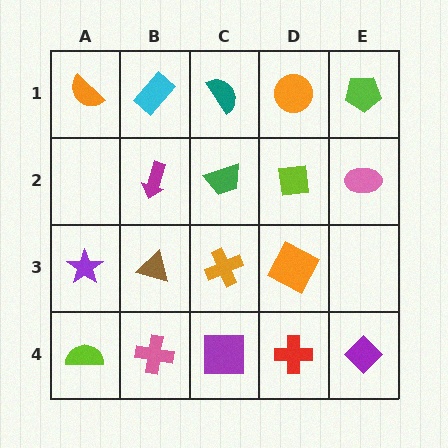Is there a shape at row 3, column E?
No, that cell is empty.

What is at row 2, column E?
A pink ellipse.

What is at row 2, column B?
A magenta arrow.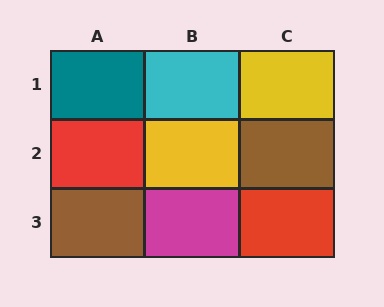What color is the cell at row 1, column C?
Yellow.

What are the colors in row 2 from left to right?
Red, yellow, brown.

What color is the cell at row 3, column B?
Magenta.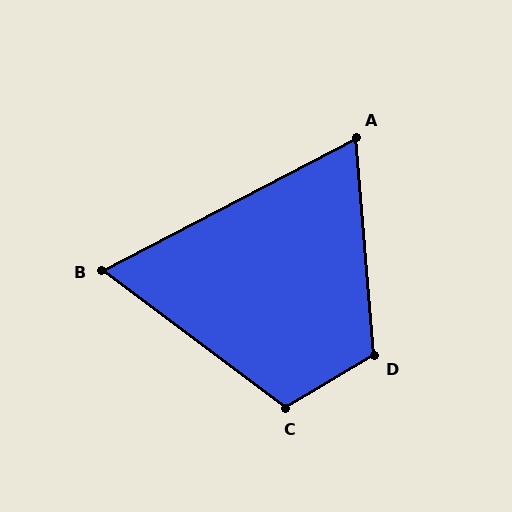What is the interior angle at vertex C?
Approximately 113 degrees (obtuse).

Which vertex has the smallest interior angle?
B, at approximately 64 degrees.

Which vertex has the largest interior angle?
D, at approximately 116 degrees.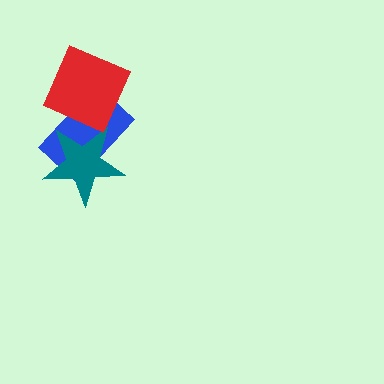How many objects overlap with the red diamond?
2 objects overlap with the red diamond.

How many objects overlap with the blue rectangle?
2 objects overlap with the blue rectangle.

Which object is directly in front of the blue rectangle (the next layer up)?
The teal star is directly in front of the blue rectangle.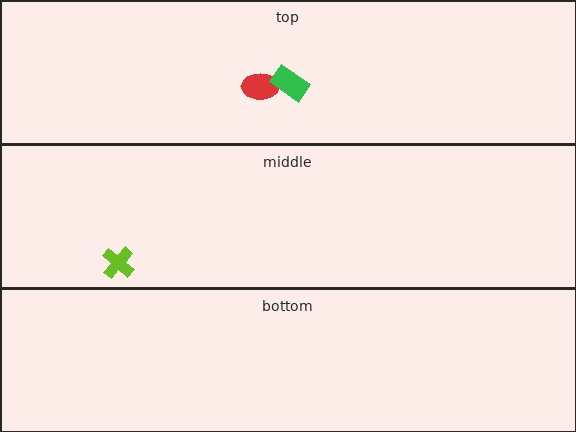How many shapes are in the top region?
2.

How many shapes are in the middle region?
1.